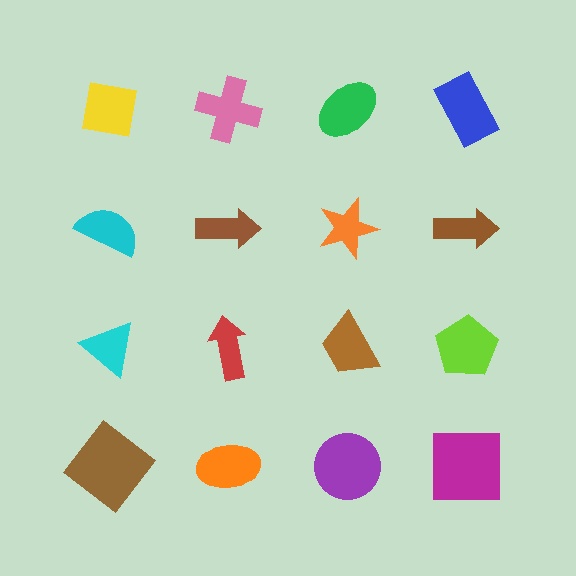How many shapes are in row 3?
4 shapes.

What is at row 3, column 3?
A brown trapezoid.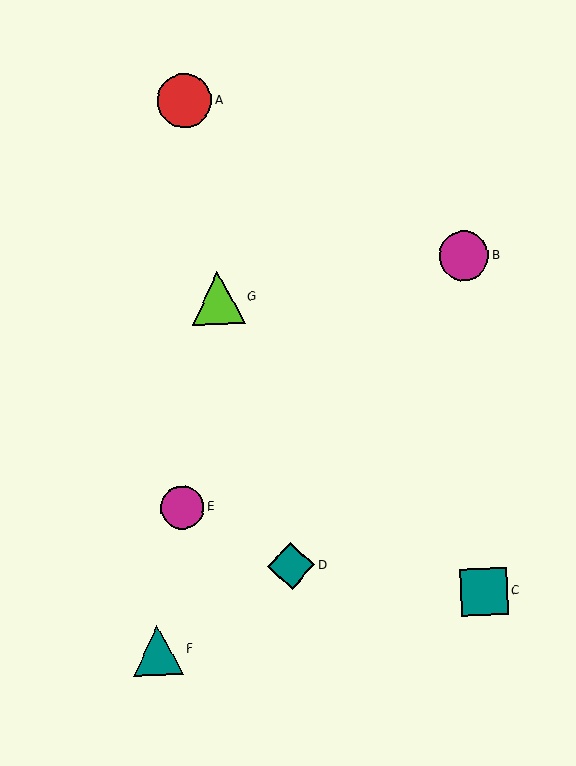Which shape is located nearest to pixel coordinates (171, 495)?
The magenta circle (labeled E) at (182, 508) is nearest to that location.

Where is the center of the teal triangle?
The center of the teal triangle is at (158, 650).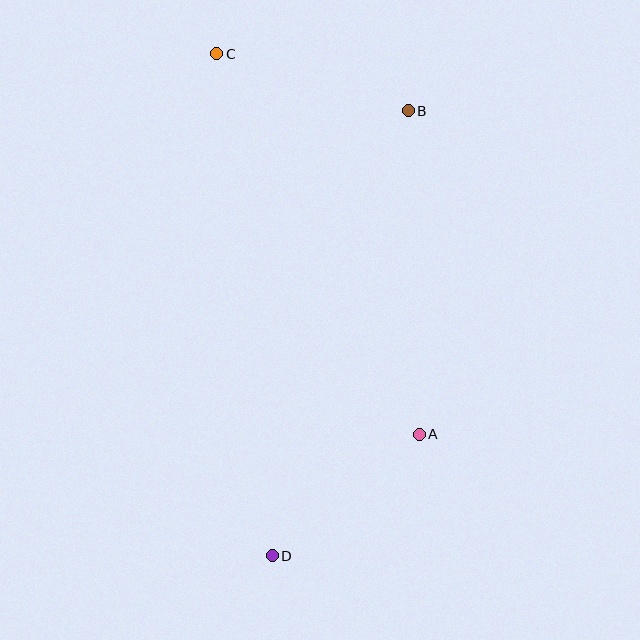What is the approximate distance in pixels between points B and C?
The distance between B and C is approximately 200 pixels.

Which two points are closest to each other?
Points A and D are closest to each other.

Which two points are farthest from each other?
Points C and D are farthest from each other.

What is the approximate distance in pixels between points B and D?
The distance between B and D is approximately 466 pixels.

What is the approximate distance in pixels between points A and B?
The distance between A and B is approximately 324 pixels.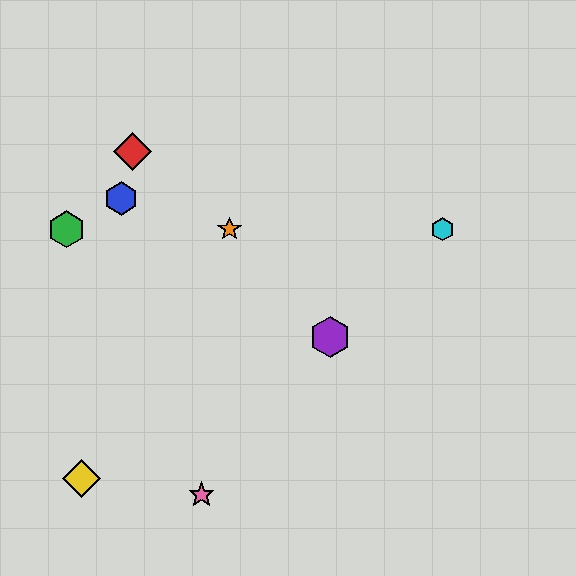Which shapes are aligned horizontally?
The green hexagon, the orange star, the cyan hexagon are aligned horizontally.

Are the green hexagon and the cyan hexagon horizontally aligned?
Yes, both are at y≈229.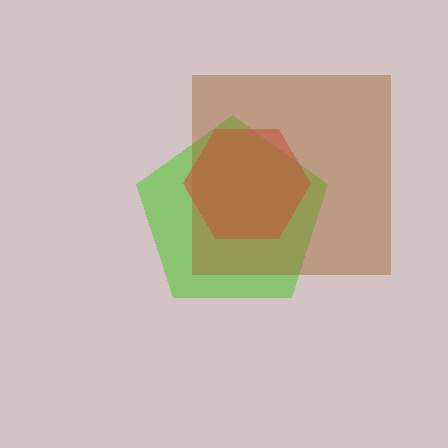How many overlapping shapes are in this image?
There are 3 overlapping shapes in the image.